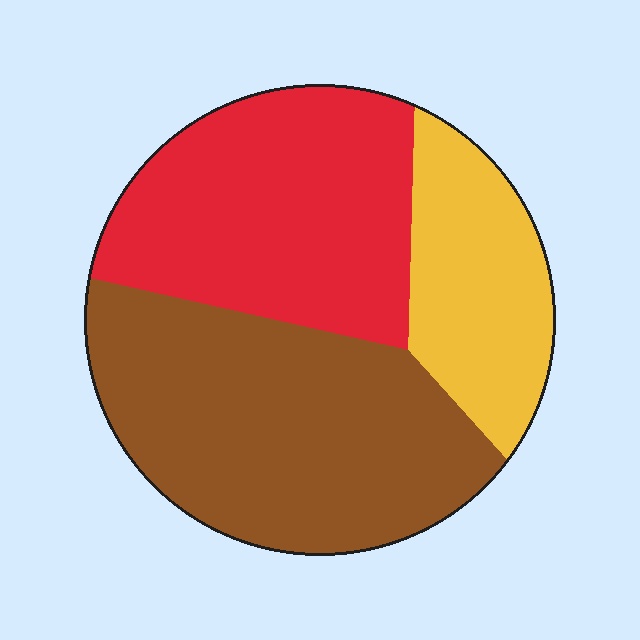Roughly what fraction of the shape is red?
Red covers roughly 35% of the shape.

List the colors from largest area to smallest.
From largest to smallest: brown, red, yellow.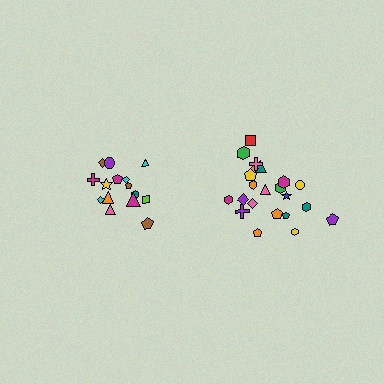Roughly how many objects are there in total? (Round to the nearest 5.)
Roughly 35 objects in total.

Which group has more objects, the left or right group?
The right group.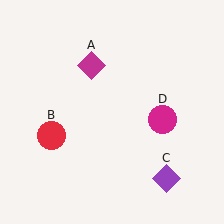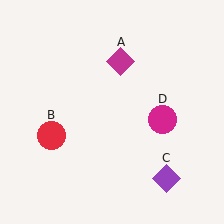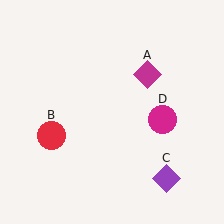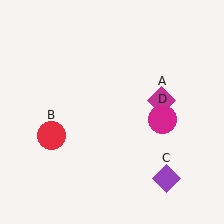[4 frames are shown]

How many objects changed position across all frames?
1 object changed position: magenta diamond (object A).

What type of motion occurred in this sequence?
The magenta diamond (object A) rotated clockwise around the center of the scene.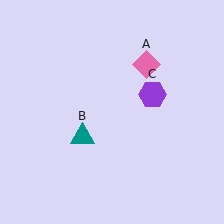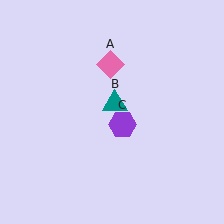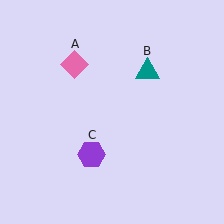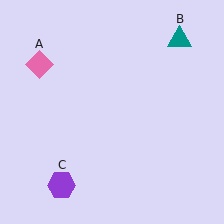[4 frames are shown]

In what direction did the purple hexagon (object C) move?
The purple hexagon (object C) moved down and to the left.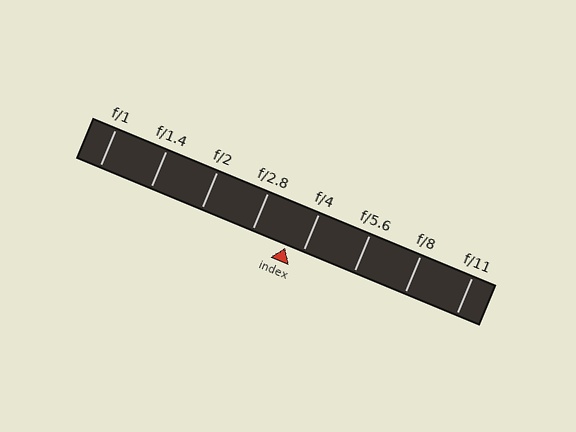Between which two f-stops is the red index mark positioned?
The index mark is between f/2.8 and f/4.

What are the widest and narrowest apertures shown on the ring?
The widest aperture shown is f/1 and the narrowest is f/11.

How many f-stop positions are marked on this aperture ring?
There are 8 f-stop positions marked.